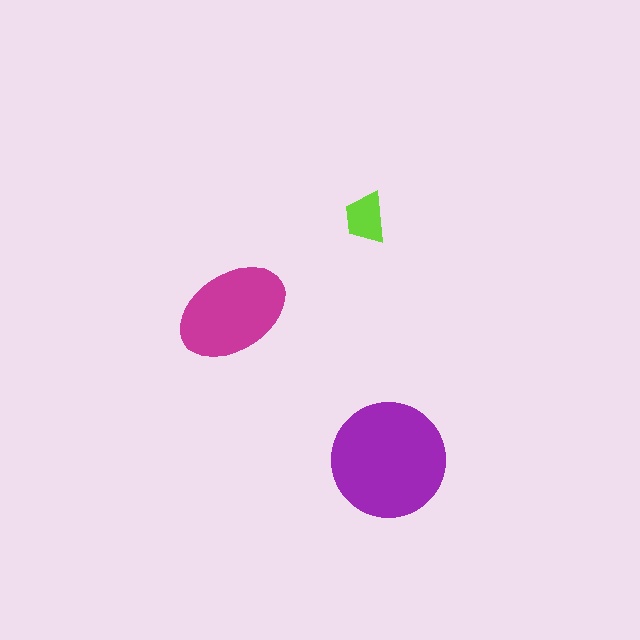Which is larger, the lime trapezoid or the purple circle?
The purple circle.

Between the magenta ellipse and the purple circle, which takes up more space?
The purple circle.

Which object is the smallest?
The lime trapezoid.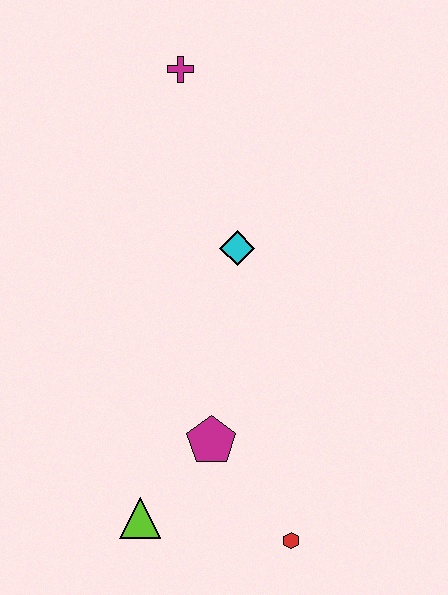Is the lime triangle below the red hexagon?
No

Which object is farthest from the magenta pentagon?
The magenta cross is farthest from the magenta pentagon.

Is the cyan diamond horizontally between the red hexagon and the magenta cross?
Yes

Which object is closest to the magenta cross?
The cyan diamond is closest to the magenta cross.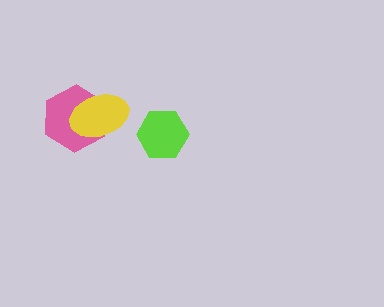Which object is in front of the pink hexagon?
The yellow ellipse is in front of the pink hexagon.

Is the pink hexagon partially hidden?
Yes, it is partially covered by another shape.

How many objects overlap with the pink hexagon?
1 object overlaps with the pink hexagon.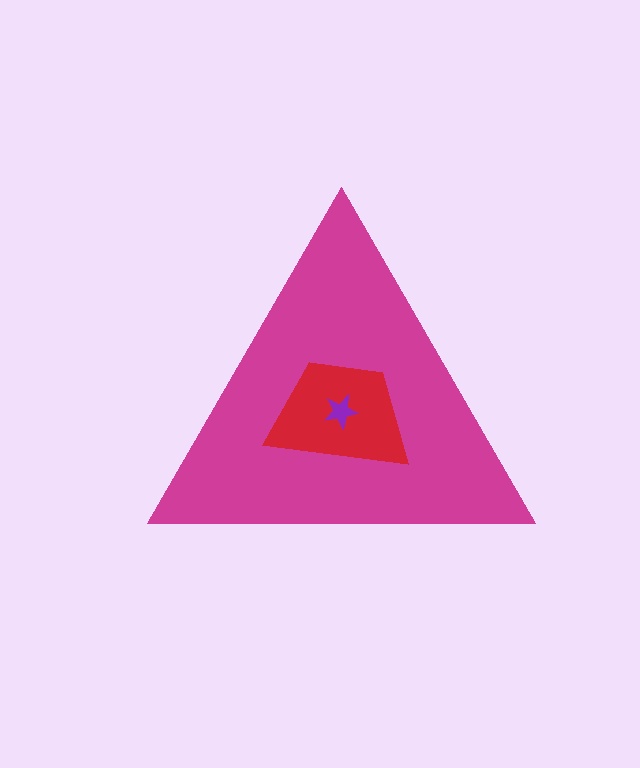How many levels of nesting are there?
3.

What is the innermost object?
The purple star.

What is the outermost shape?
The magenta triangle.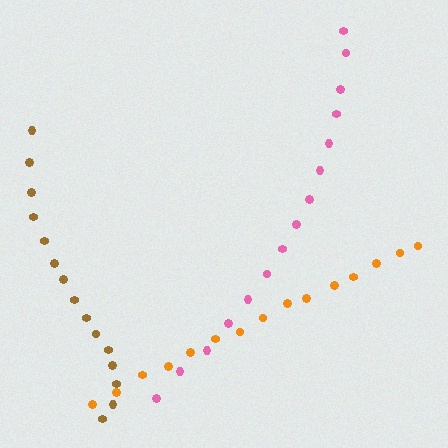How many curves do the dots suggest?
There are 3 distinct paths.